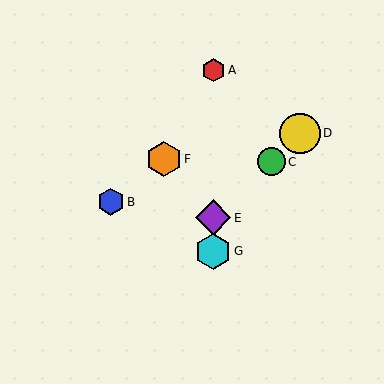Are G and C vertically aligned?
No, G is at x≈213 and C is at x≈271.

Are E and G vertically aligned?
Yes, both are at x≈213.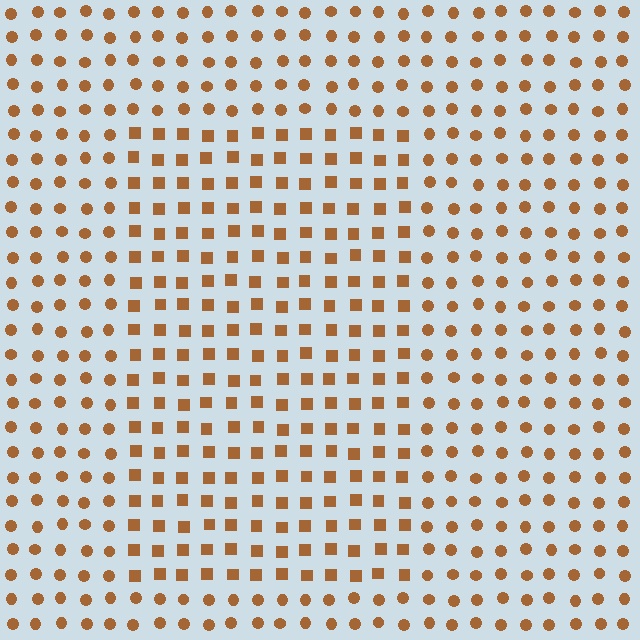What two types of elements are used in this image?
The image uses squares inside the rectangle region and circles outside it.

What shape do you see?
I see a rectangle.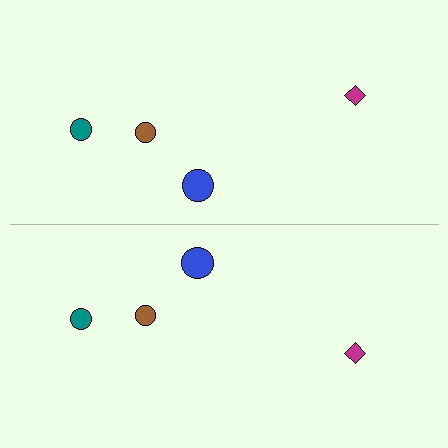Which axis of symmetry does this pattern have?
The pattern has a horizontal axis of symmetry running through the center of the image.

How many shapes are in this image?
There are 8 shapes in this image.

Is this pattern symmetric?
Yes, this pattern has bilateral (reflection) symmetry.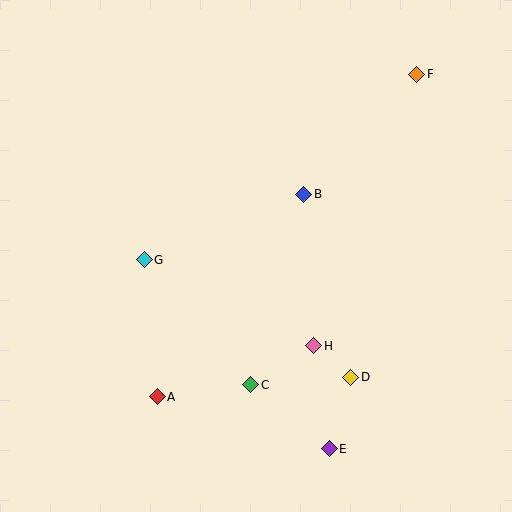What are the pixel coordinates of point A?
Point A is at (157, 397).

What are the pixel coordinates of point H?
Point H is at (314, 346).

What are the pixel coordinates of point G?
Point G is at (144, 260).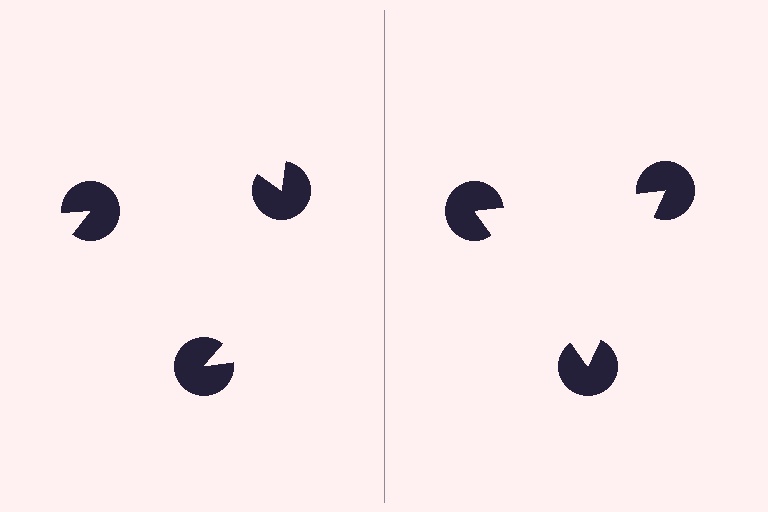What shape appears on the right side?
An illusory triangle.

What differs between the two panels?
The pac-man discs are positioned identically on both sides; only the wedge orientations differ. On the right they align to a triangle; on the left they are misaligned.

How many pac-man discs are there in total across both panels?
6 — 3 on each side.